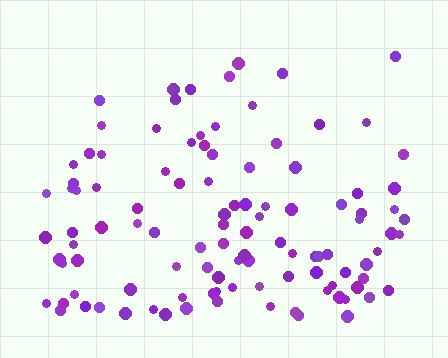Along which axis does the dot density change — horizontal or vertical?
Vertical.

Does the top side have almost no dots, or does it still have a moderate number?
Still a moderate number, just noticeably fewer than the bottom.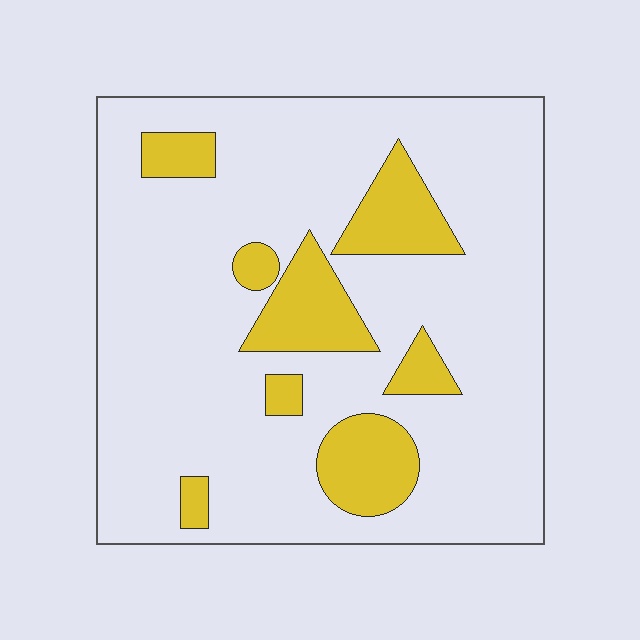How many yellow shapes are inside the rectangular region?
8.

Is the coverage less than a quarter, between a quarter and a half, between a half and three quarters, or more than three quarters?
Less than a quarter.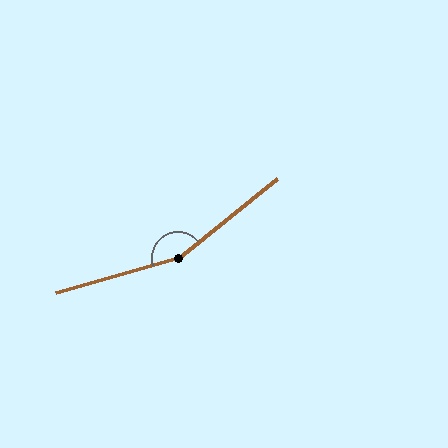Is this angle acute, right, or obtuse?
It is obtuse.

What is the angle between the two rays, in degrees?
Approximately 158 degrees.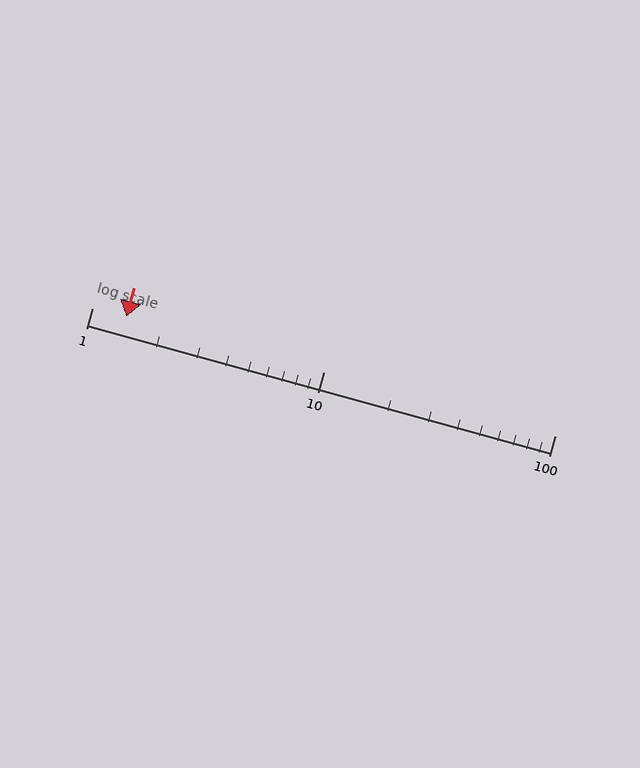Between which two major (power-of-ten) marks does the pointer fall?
The pointer is between 1 and 10.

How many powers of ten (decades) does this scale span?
The scale spans 2 decades, from 1 to 100.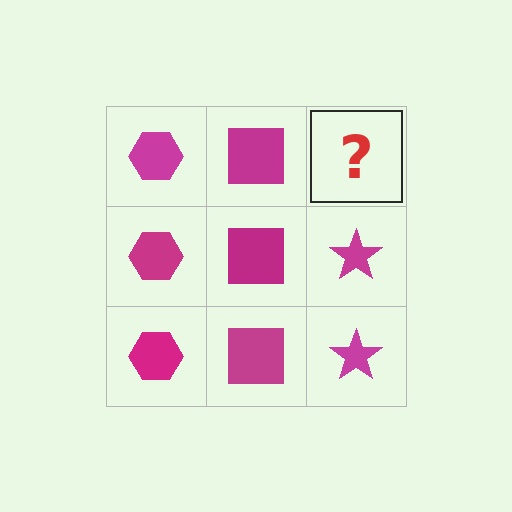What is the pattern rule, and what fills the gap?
The rule is that each column has a consistent shape. The gap should be filled with a magenta star.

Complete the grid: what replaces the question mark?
The question mark should be replaced with a magenta star.